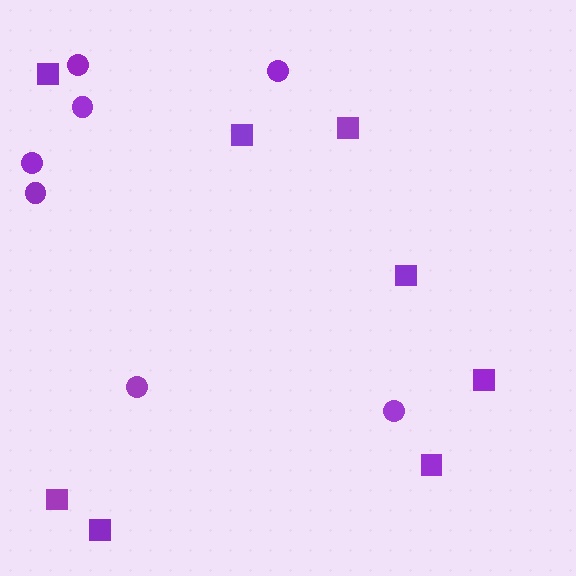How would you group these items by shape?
There are 2 groups: one group of squares (8) and one group of circles (7).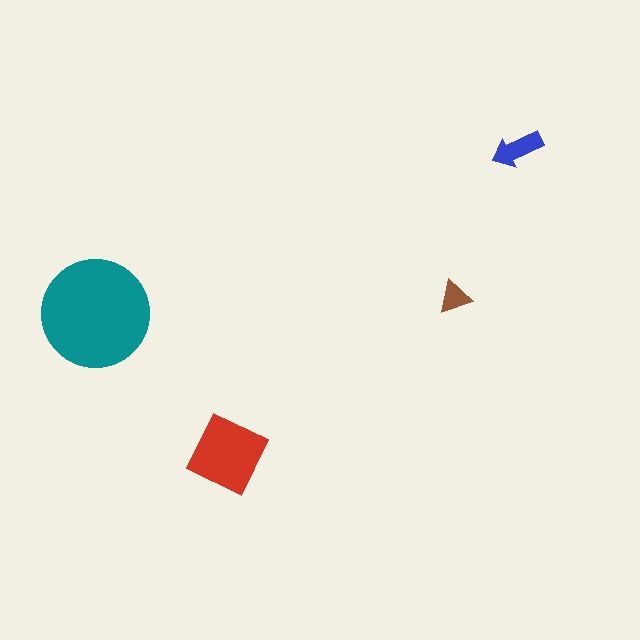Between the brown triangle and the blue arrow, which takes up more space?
The blue arrow.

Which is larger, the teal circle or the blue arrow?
The teal circle.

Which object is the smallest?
The brown triangle.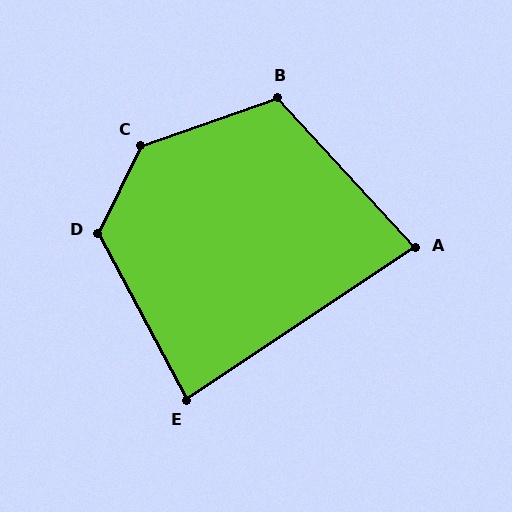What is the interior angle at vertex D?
Approximately 126 degrees (obtuse).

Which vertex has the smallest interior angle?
A, at approximately 81 degrees.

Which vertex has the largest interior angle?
C, at approximately 135 degrees.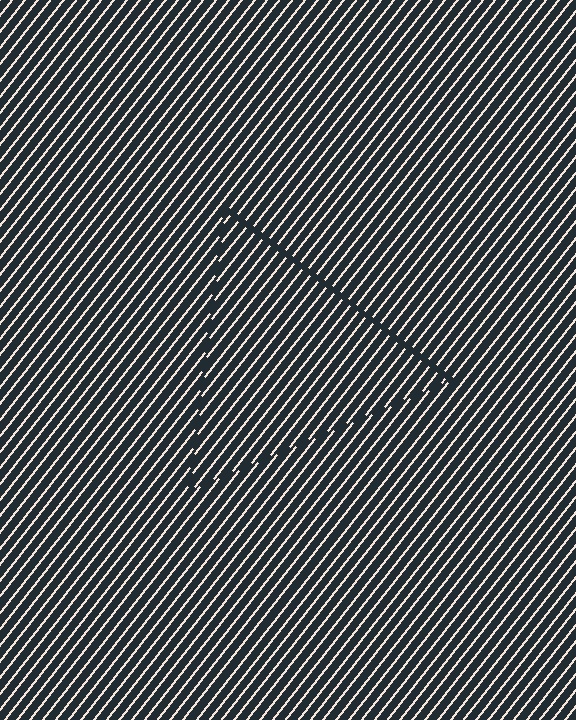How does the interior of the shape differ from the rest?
The interior of the shape contains the same grating, shifted by half a period — the contour is defined by the phase discontinuity where line-ends from the inner and outer gratings abut.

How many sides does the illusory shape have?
3 sides — the line-ends trace a triangle.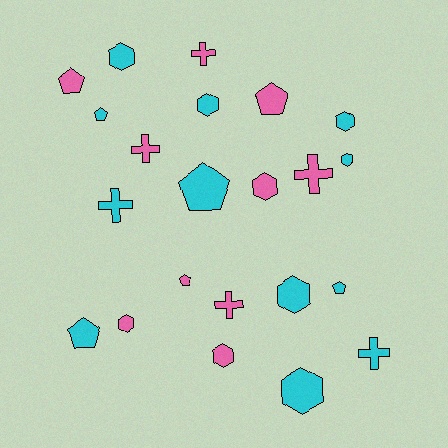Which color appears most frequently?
Cyan, with 12 objects.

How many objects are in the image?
There are 22 objects.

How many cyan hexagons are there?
There are 6 cyan hexagons.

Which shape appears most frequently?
Hexagon, with 9 objects.